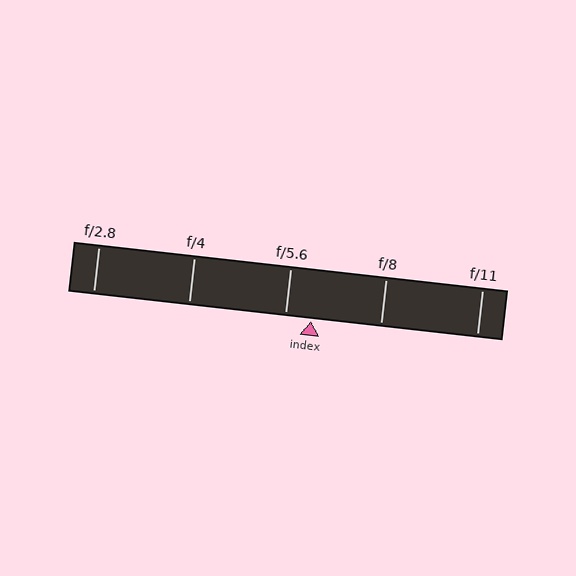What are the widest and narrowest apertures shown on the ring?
The widest aperture shown is f/2.8 and the narrowest is f/11.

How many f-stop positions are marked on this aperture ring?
There are 5 f-stop positions marked.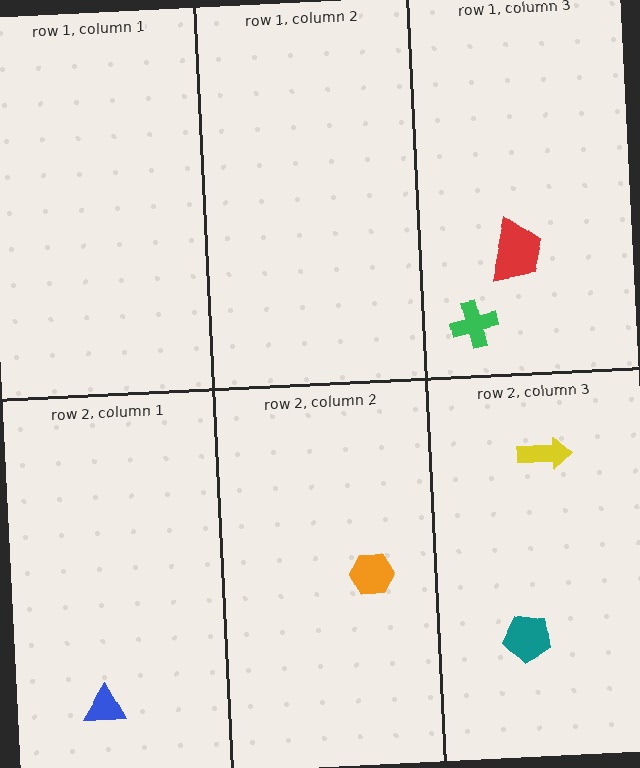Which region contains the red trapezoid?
The row 1, column 3 region.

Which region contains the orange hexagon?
The row 2, column 2 region.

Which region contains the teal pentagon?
The row 2, column 3 region.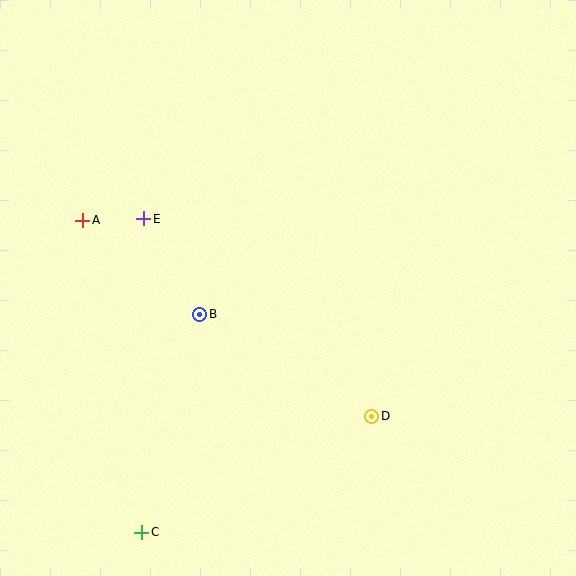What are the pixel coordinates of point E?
Point E is at (144, 219).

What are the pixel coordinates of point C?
Point C is at (142, 532).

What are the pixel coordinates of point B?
Point B is at (200, 314).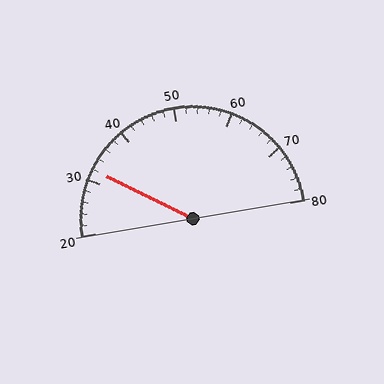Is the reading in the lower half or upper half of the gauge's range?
The reading is in the lower half of the range (20 to 80).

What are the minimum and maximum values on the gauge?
The gauge ranges from 20 to 80.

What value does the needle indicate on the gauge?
The needle indicates approximately 32.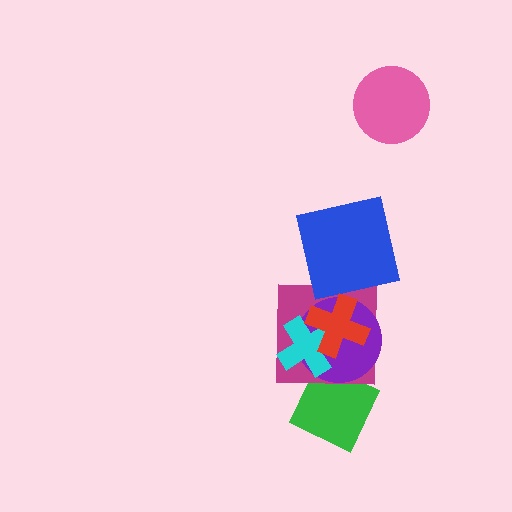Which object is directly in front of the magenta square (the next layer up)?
The purple circle is directly in front of the magenta square.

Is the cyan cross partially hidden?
Yes, it is partially covered by another shape.